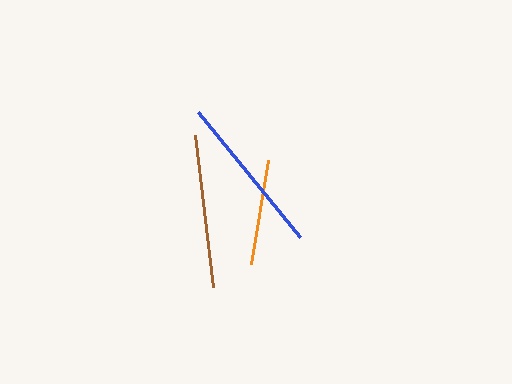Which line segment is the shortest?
The orange line is the shortest at approximately 105 pixels.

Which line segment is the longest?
The blue line is the longest at approximately 161 pixels.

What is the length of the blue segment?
The blue segment is approximately 161 pixels long.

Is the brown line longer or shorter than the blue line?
The blue line is longer than the brown line.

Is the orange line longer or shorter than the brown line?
The brown line is longer than the orange line.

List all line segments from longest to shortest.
From longest to shortest: blue, brown, orange.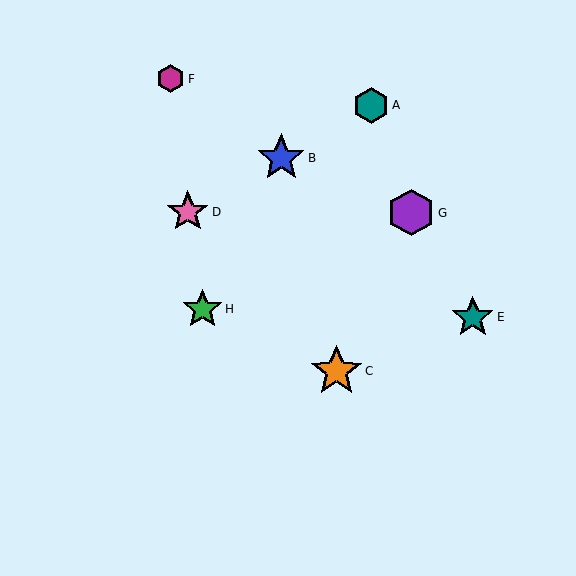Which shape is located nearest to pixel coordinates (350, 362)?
The orange star (labeled C) at (336, 371) is nearest to that location.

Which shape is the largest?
The orange star (labeled C) is the largest.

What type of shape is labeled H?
Shape H is a green star.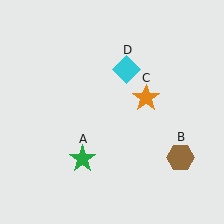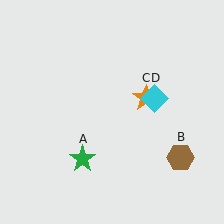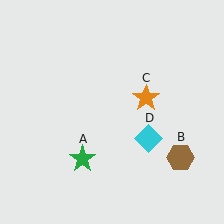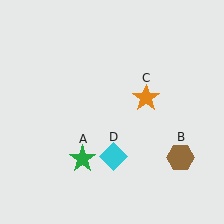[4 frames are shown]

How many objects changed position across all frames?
1 object changed position: cyan diamond (object D).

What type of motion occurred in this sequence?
The cyan diamond (object D) rotated clockwise around the center of the scene.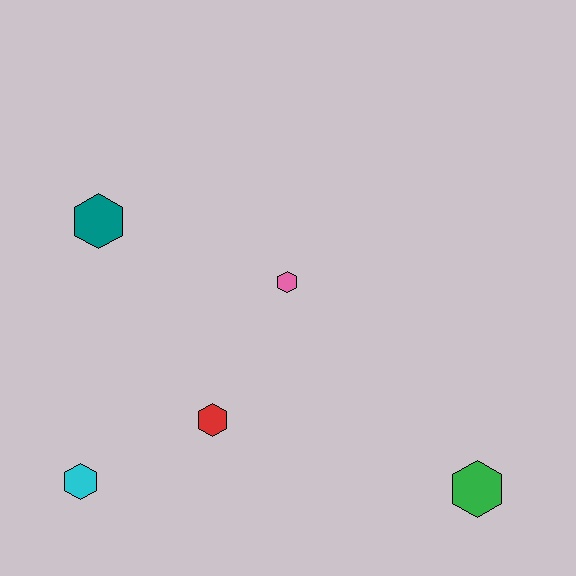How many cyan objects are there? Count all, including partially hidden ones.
There is 1 cyan object.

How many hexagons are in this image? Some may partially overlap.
There are 5 hexagons.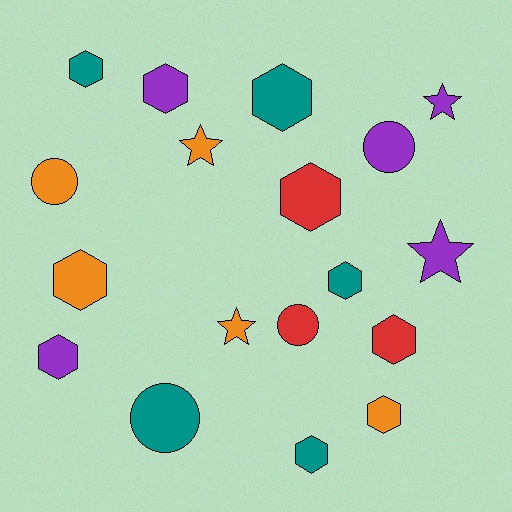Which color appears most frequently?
Orange, with 5 objects.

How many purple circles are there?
There is 1 purple circle.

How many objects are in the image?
There are 18 objects.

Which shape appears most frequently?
Hexagon, with 10 objects.